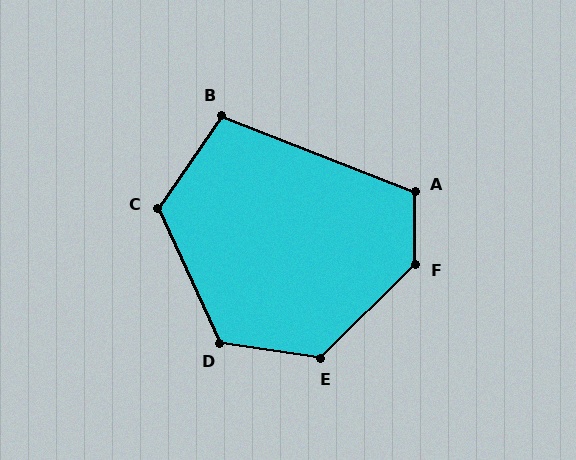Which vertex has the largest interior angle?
F, at approximately 134 degrees.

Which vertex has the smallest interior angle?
B, at approximately 103 degrees.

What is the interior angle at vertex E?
Approximately 127 degrees (obtuse).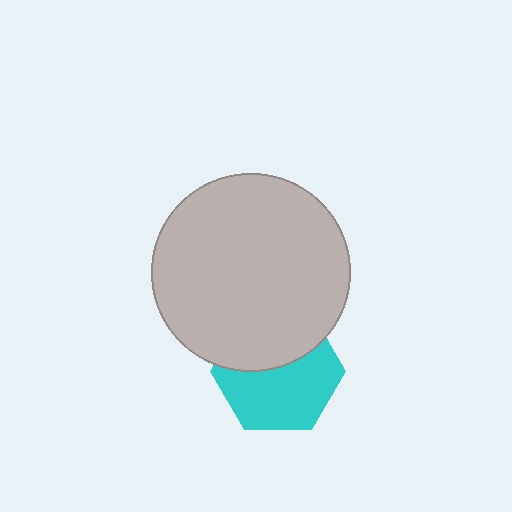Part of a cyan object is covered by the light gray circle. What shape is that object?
It is a hexagon.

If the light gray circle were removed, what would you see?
You would see the complete cyan hexagon.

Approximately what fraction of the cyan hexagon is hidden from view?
Roughly 41% of the cyan hexagon is hidden behind the light gray circle.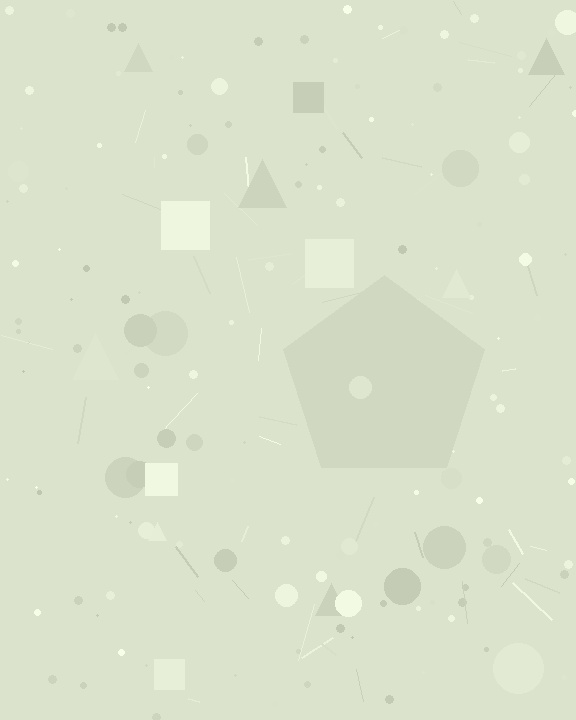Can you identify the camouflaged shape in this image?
The camouflaged shape is a pentagon.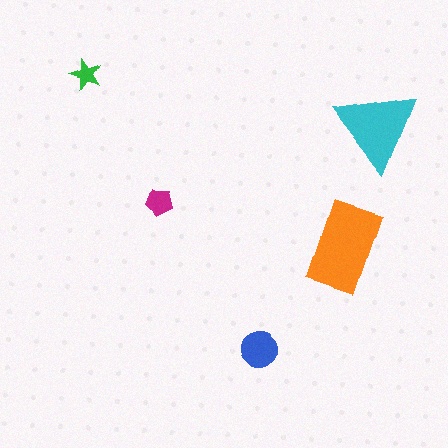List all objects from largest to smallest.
The orange rectangle, the cyan triangle, the blue circle, the magenta pentagon, the green star.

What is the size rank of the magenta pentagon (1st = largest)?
4th.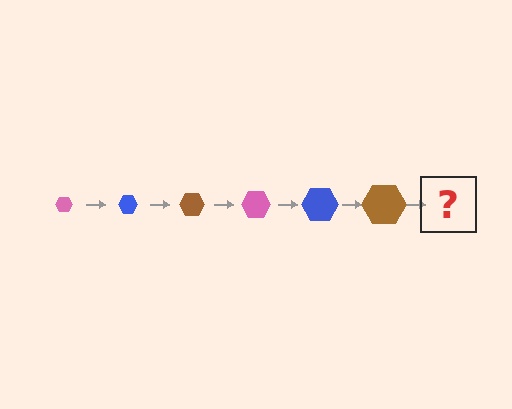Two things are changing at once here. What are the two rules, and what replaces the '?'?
The two rules are that the hexagon grows larger each step and the color cycles through pink, blue, and brown. The '?' should be a pink hexagon, larger than the previous one.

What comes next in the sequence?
The next element should be a pink hexagon, larger than the previous one.